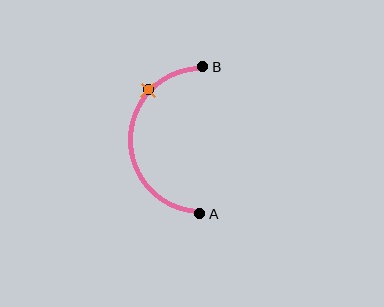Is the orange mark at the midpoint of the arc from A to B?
No. The orange mark lies on the arc but is closer to endpoint B. The arc midpoint would be at the point on the curve equidistant along the arc from both A and B.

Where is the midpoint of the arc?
The arc midpoint is the point on the curve farthest from the straight line joining A and B. It sits to the left of that line.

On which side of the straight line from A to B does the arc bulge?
The arc bulges to the left of the straight line connecting A and B.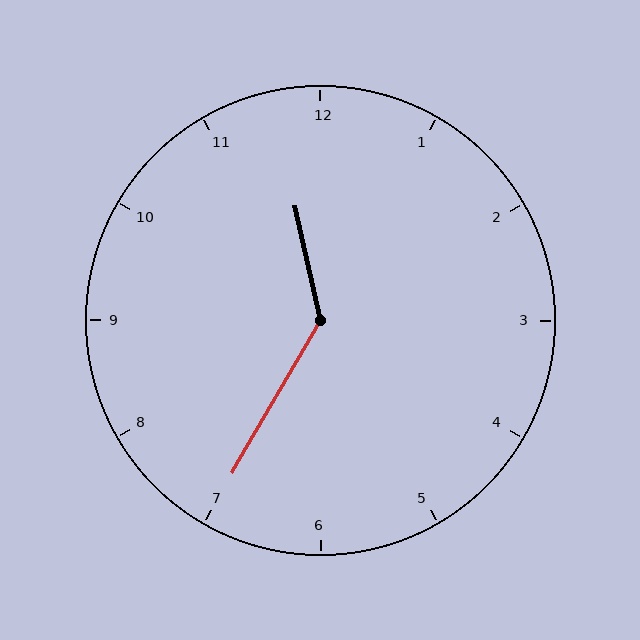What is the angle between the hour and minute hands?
Approximately 138 degrees.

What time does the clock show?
11:35.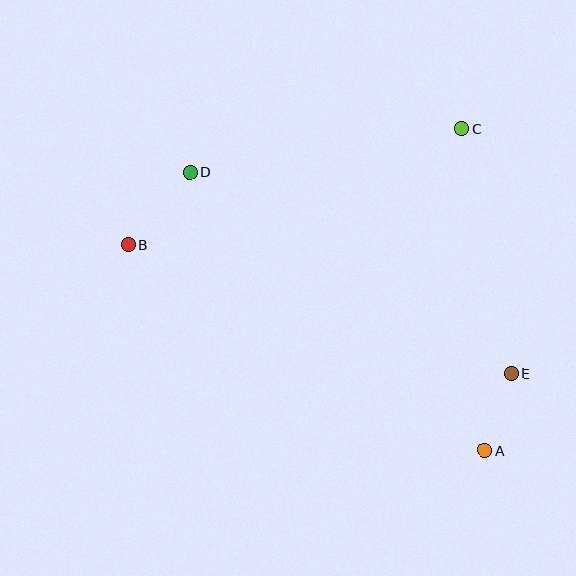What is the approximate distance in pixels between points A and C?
The distance between A and C is approximately 323 pixels.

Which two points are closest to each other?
Points A and E are closest to each other.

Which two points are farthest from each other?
Points A and B are farthest from each other.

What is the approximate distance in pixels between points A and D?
The distance between A and D is approximately 406 pixels.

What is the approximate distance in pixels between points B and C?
The distance between B and C is approximately 353 pixels.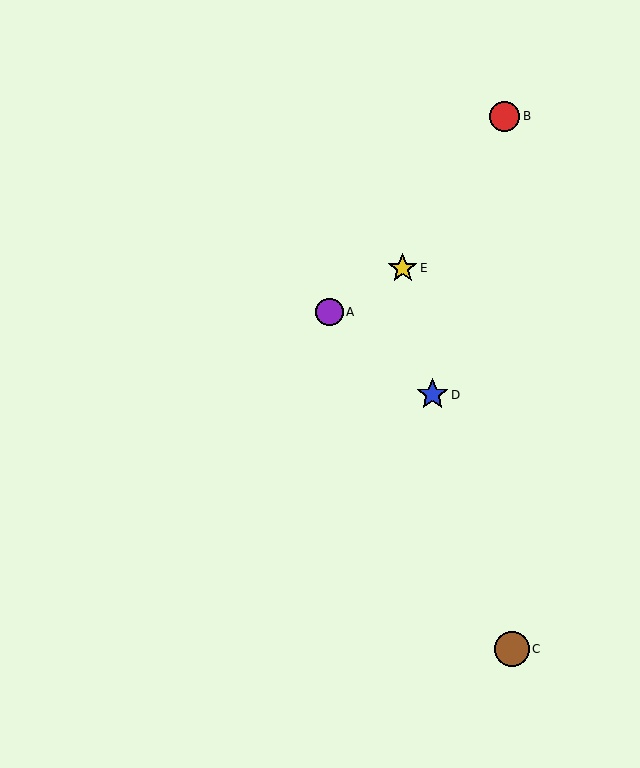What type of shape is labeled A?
Shape A is a purple circle.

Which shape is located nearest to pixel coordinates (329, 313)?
The purple circle (labeled A) at (329, 312) is nearest to that location.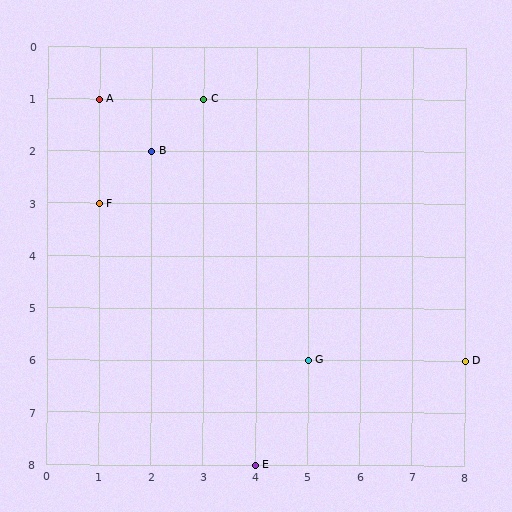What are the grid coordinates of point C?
Point C is at grid coordinates (3, 1).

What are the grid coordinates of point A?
Point A is at grid coordinates (1, 1).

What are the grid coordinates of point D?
Point D is at grid coordinates (8, 6).